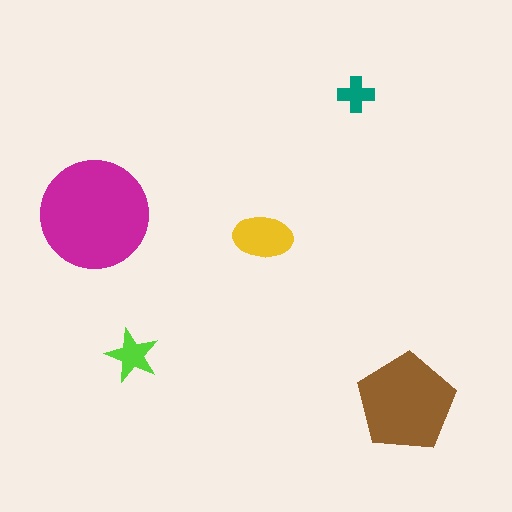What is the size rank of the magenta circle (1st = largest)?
1st.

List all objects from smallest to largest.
The teal cross, the lime star, the yellow ellipse, the brown pentagon, the magenta circle.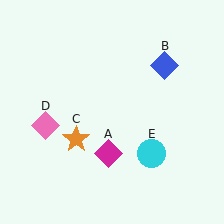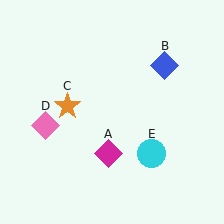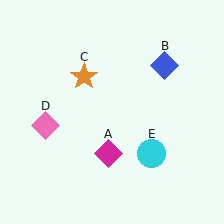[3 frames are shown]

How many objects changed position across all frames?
1 object changed position: orange star (object C).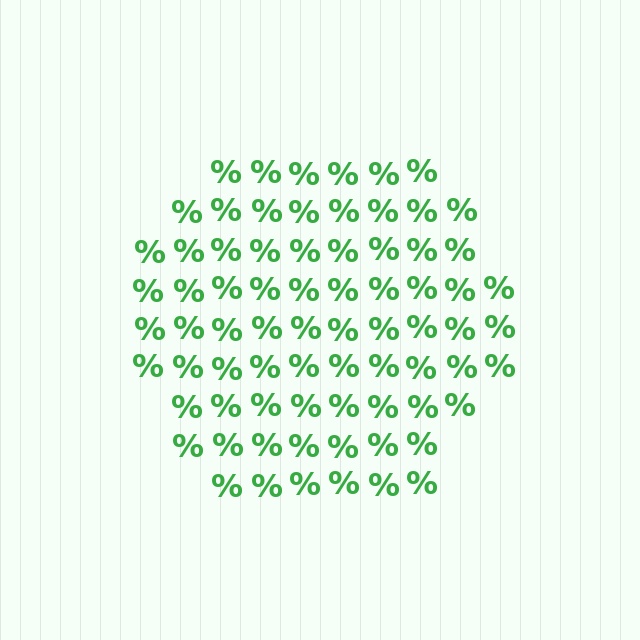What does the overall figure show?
The overall figure shows a hexagon.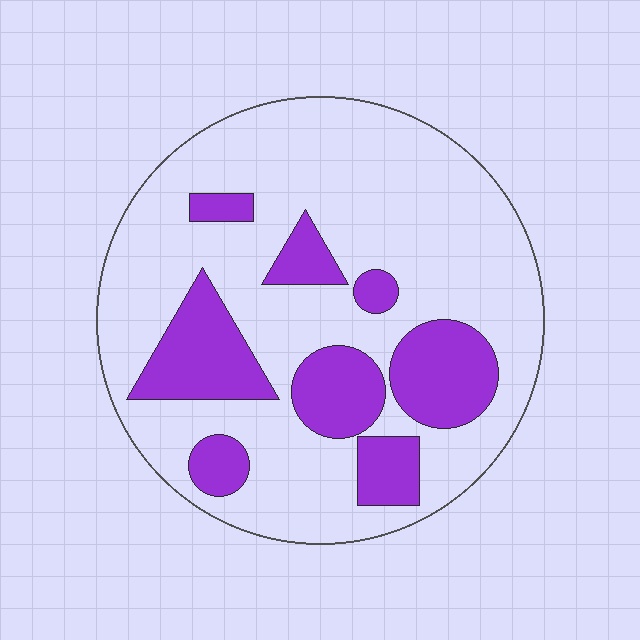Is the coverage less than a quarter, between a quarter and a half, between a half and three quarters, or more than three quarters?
Between a quarter and a half.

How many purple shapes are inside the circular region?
8.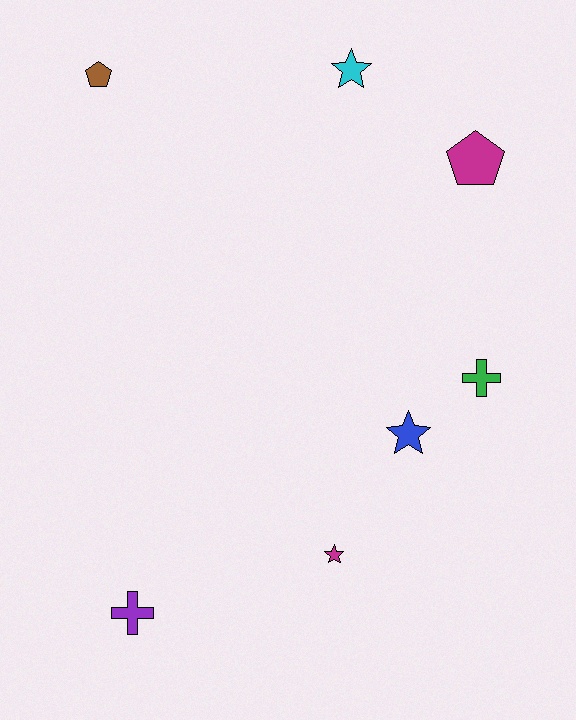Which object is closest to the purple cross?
The magenta star is closest to the purple cross.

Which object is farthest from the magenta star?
The brown pentagon is farthest from the magenta star.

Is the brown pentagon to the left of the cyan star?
Yes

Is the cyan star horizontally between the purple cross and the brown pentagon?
No